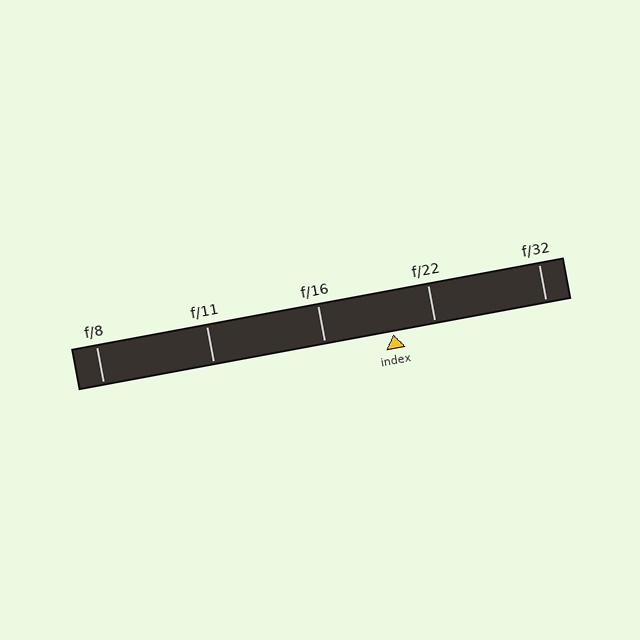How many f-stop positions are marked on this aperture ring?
There are 5 f-stop positions marked.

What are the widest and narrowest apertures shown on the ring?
The widest aperture shown is f/8 and the narrowest is f/32.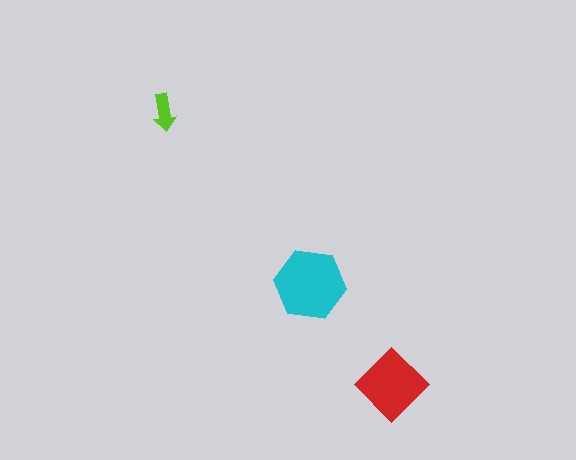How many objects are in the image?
There are 3 objects in the image.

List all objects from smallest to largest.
The lime arrow, the red diamond, the cyan hexagon.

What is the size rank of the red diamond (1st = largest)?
2nd.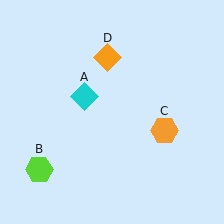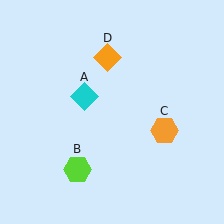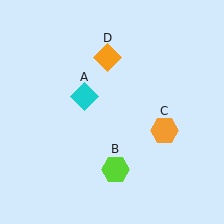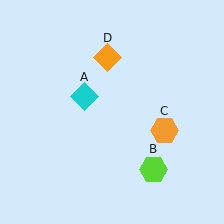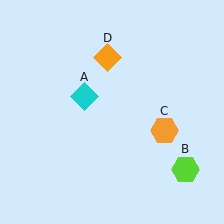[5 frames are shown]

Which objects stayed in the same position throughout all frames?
Cyan diamond (object A) and orange hexagon (object C) and orange diamond (object D) remained stationary.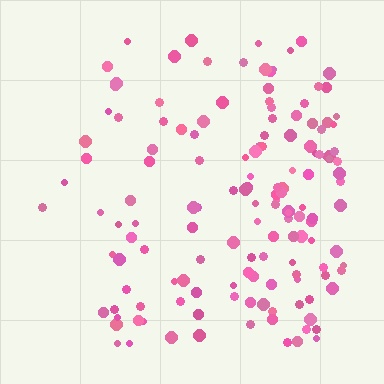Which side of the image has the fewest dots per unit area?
The left.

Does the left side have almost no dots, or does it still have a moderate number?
Still a moderate number, just noticeably fewer than the right.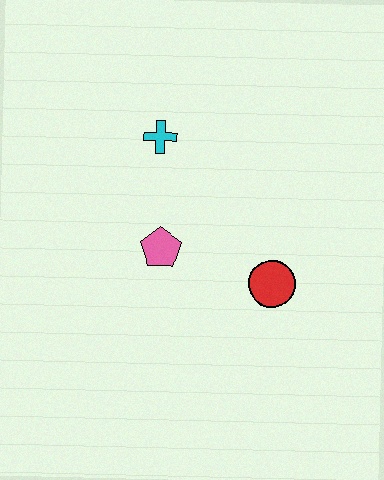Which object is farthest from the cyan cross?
The red circle is farthest from the cyan cross.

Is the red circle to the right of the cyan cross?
Yes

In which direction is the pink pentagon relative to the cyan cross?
The pink pentagon is below the cyan cross.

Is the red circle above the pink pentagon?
No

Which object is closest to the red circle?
The pink pentagon is closest to the red circle.